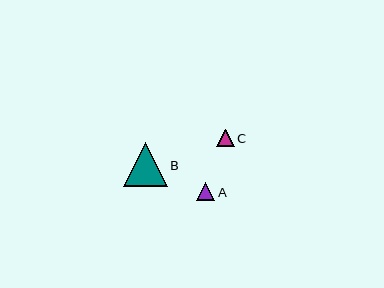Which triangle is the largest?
Triangle B is the largest with a size of approximately 44 pixels.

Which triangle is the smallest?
Triangle C is the smallest with a size of approximately 17 pixels.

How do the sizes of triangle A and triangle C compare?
Triangle A and triangle C are approximately the same size.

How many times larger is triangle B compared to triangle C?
Triangle B is approximately 2.5 times the size of triangle C.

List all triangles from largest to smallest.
From largest to smallest: B, A, C.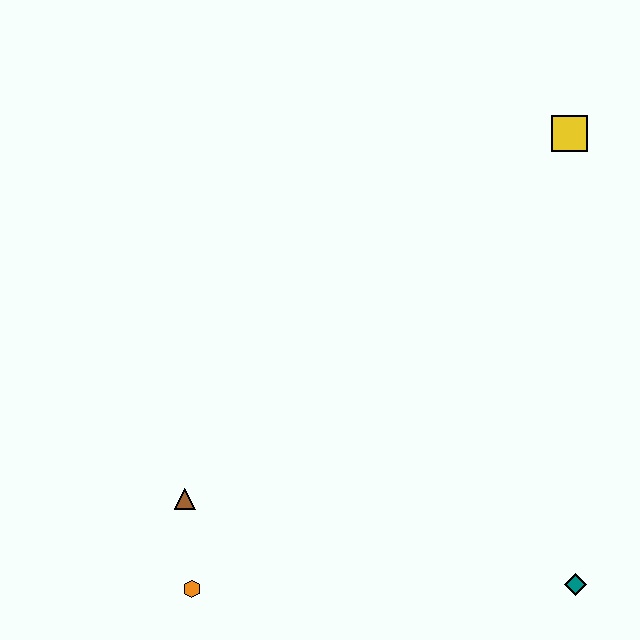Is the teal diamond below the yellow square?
Yes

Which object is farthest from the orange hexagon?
The yellow square is farthest from the orange hexagon.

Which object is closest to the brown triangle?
The orange hexagon is closest to the brown triangle.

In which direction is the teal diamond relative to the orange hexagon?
The teal diamond is to the right of the orange hexagon.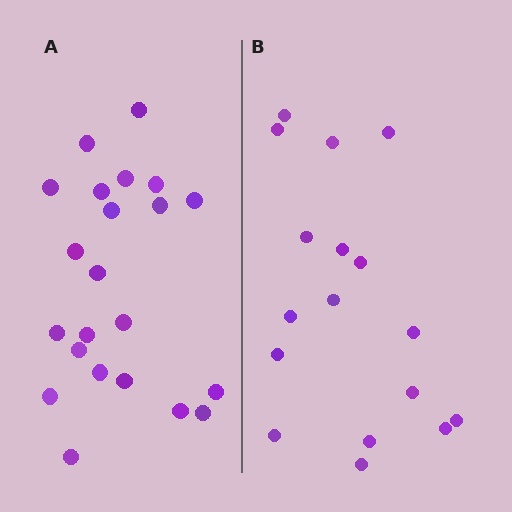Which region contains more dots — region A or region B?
Region A (the left region) has more dots.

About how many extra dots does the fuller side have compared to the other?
Region A has about 5 more dots than region B.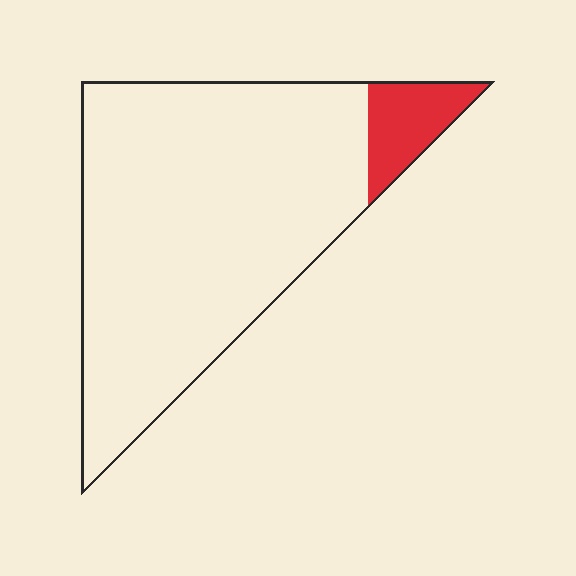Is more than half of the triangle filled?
No.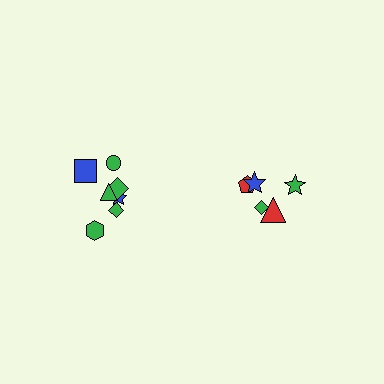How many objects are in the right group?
There are 5 objects.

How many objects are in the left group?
There are 7 objects.